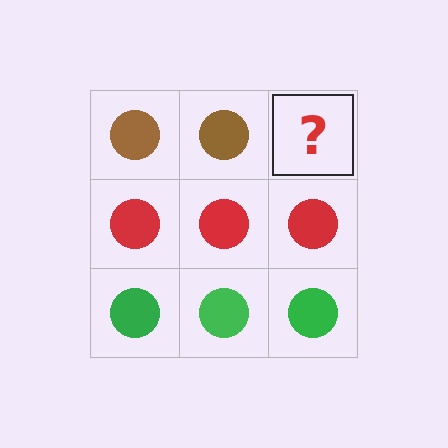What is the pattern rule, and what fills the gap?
The rule is that each row has a consistent color. The gap should be filled with a brown circle.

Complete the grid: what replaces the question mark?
The question mark should be replaced with a brown circle.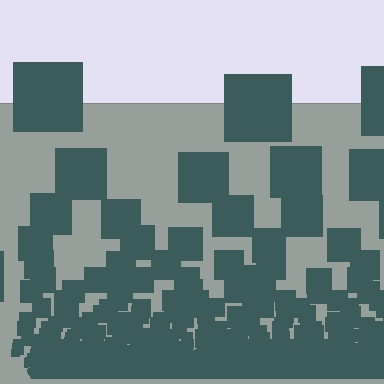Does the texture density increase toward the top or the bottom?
Density increases toward the bottom.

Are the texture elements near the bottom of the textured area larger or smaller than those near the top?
Smaller. The gradient is inverted — elements near the bottom are smaller and denser.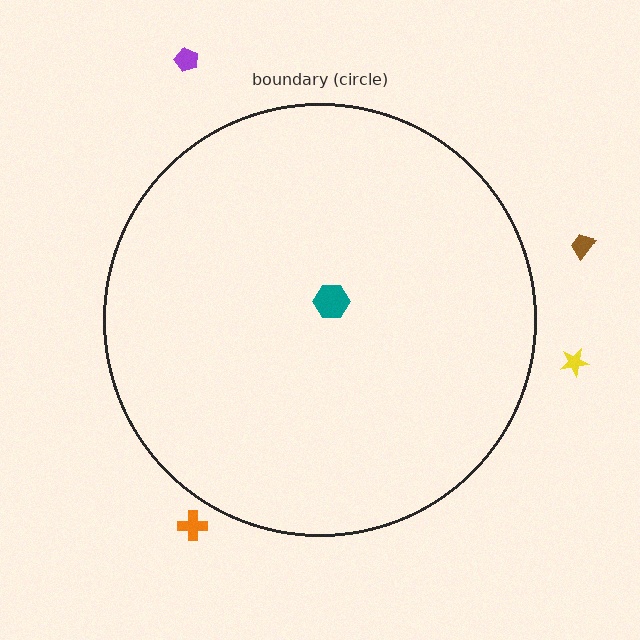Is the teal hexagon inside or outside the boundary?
Inside.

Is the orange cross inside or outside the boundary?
Outside.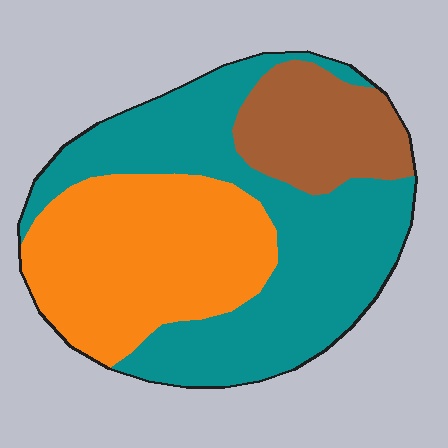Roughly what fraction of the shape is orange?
Orange takes up about one third (1/3) of the shape.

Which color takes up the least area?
Brown, at roughly 15%.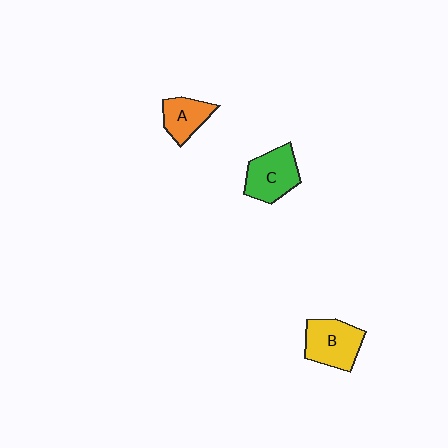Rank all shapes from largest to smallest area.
From largest to smallest: B (yellow), C (green), A (orange).